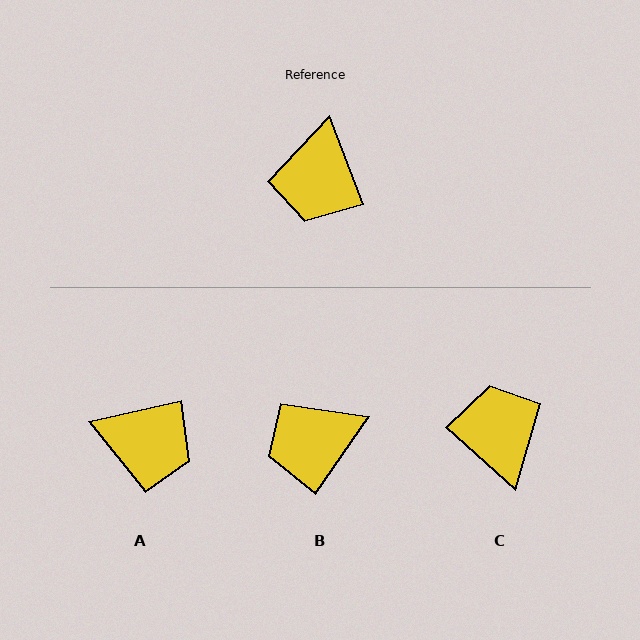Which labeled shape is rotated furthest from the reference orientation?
C, about 153 degrees away.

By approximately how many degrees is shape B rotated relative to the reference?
Approximately 55 degrees clockwise.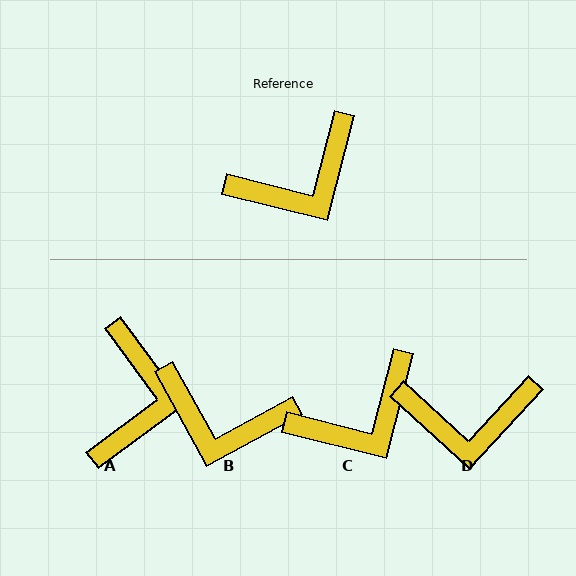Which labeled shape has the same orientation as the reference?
C.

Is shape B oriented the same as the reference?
No, it is off by about 47 degrees.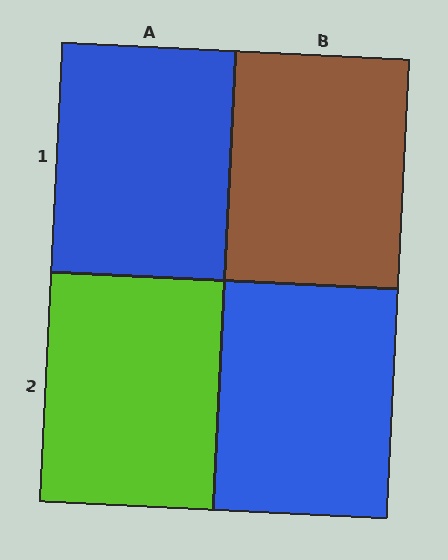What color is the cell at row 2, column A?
Lime.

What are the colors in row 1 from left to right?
Blue, brown.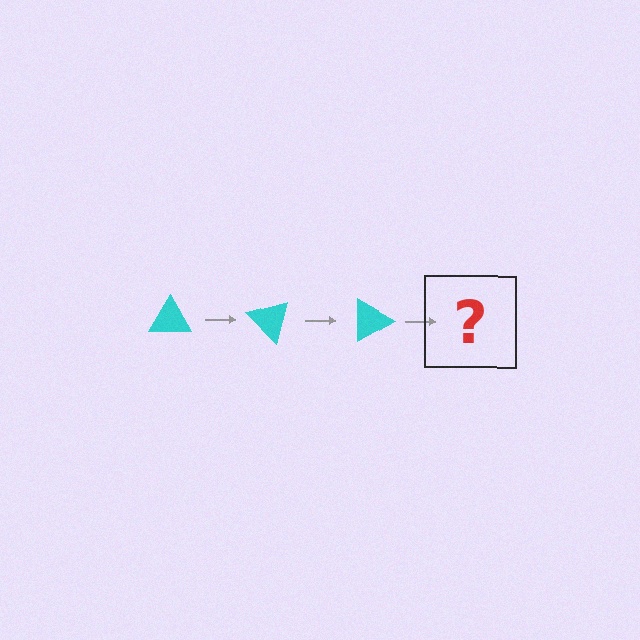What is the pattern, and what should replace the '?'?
The pattern is that the triangle rotates 45 degrees each step. The '?' should be a cyan triangle rotated 135 degrees.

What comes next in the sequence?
The next element should be a cyan triangle rotated 135 degrees.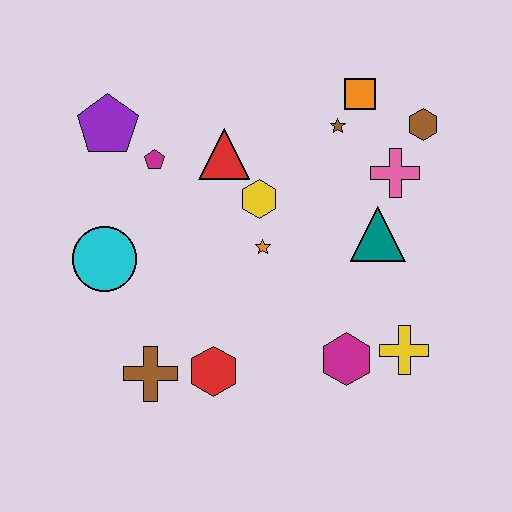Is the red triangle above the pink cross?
Yes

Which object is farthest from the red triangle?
The yellow cross is farthest from the red triangle.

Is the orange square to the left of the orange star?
No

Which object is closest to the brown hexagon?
The pink cross is closest to the brown hexagon.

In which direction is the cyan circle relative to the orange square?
The cyan circle is to the left of the orange square.